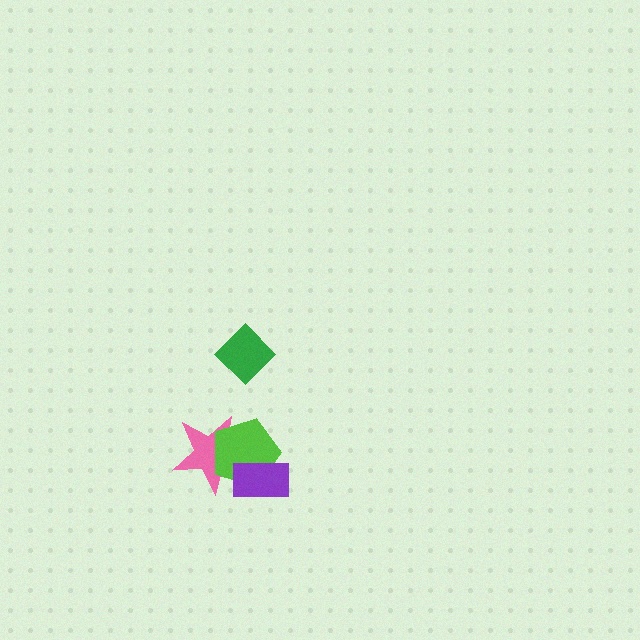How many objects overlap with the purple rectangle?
2 objects overlap with the purple rectangle.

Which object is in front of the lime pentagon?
The purple rectangle is in front of the lime pentagon.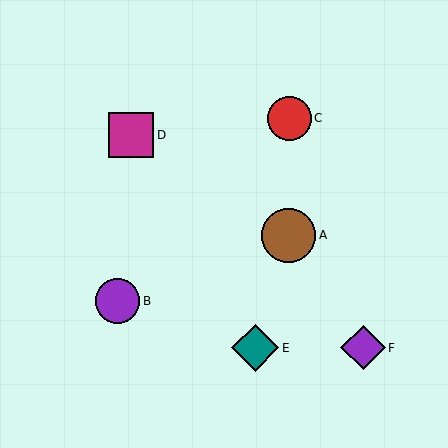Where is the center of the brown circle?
The center of the brown circle is at (289, 235).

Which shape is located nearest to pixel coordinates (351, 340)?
The purple diamond (labeled F) at (363, 348) is nearest to that location.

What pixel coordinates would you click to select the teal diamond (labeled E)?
Click at (255, 348) to select the teal diamond E.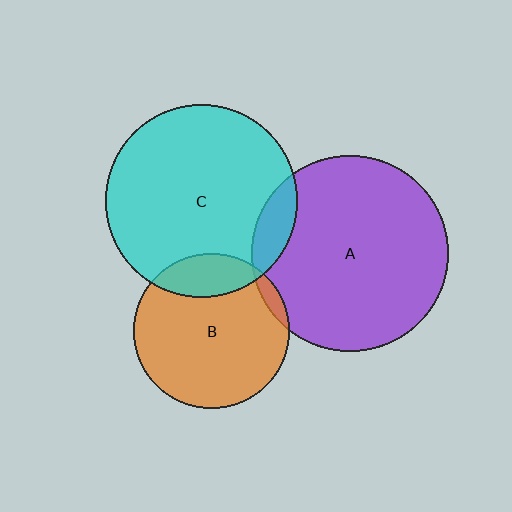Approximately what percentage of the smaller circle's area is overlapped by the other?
Approximately 10%.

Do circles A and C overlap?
Yes.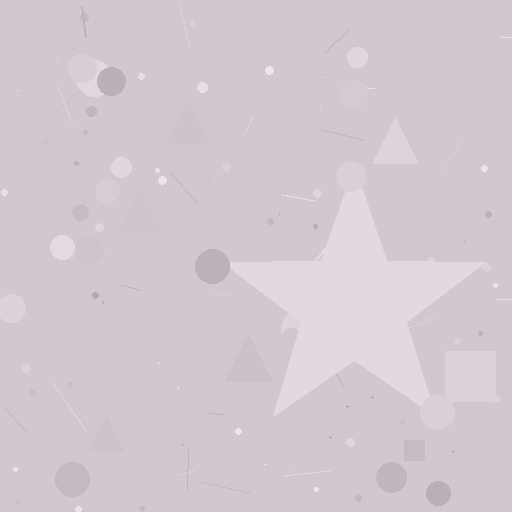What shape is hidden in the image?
A star is hidden in the image.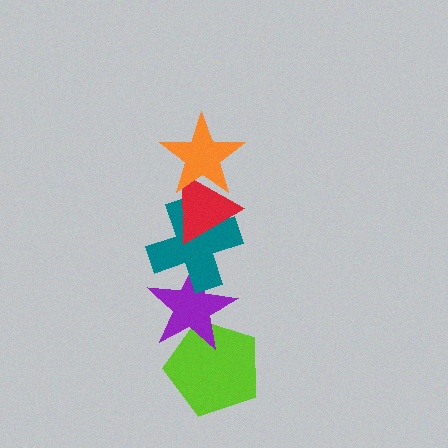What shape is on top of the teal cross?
The red triangle is on top of the teal cross.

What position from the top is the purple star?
The purple star is 4th from the top.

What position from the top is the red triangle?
The red triangle is 2nd from the top.